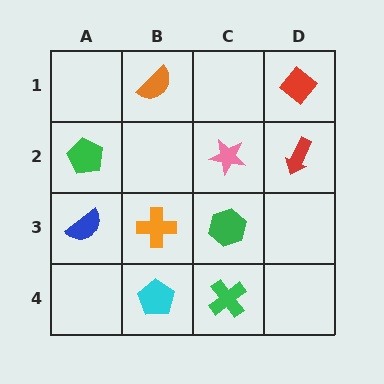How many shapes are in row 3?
3 shapes.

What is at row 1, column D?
A red diamond.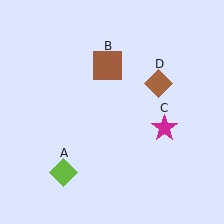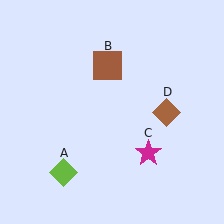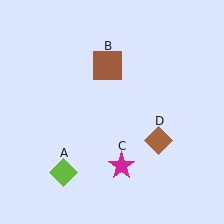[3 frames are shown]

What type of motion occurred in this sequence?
The magenta star (object C), brown diamond (object D) rotated clockwise around the center of the scene.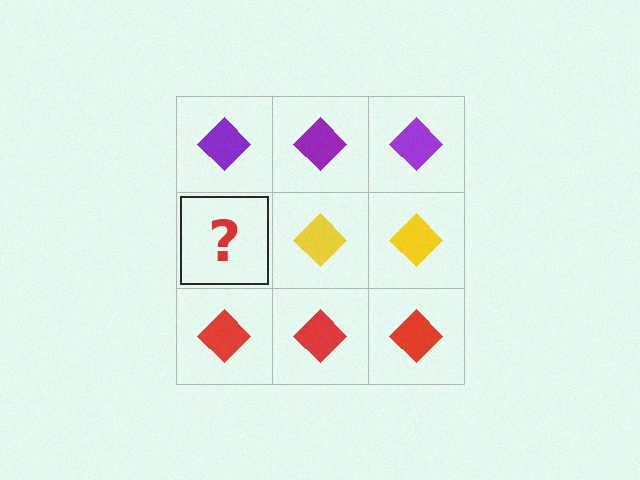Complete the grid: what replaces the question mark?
The question mark should be replaced with a yellow diamond.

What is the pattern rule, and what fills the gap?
The rule is that each row has a consistent color. The gap should be filled with a yellow diamond.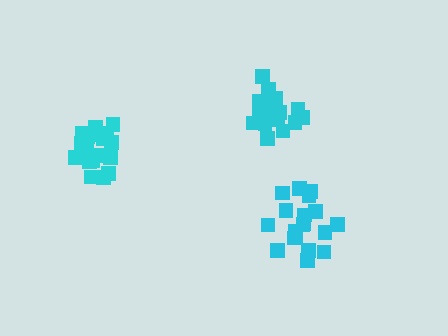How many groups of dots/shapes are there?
There are 3 groups.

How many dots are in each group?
Group 1: 20 dots, Group 2: 19 dots, Group 3: 17 dots (56 total).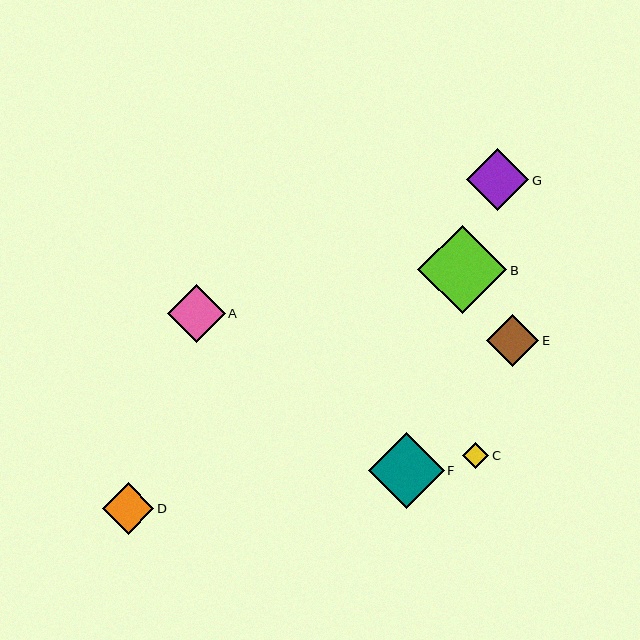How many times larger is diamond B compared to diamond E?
Diamond B is approximately 1.7 times the size of diamond E.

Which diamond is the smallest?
Diamond C is the smallest with a size of approximately 26 pixels.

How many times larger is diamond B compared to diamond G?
Diamond B is approximately 1.4 times the size of diamond G.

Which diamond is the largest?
Diamond B is the largest with a size of approximately 89 pixels.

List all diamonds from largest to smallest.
From largest to smallest: B, F, G, A, E, D, C.